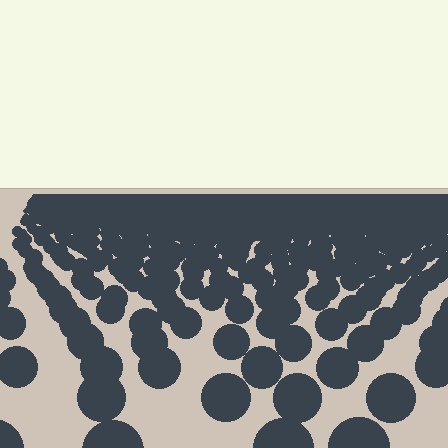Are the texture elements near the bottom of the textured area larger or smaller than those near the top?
Larger. Near the bottom, elements are closer to the viewer and appear at a bigger on-screen size.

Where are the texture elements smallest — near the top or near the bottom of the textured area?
Near the top.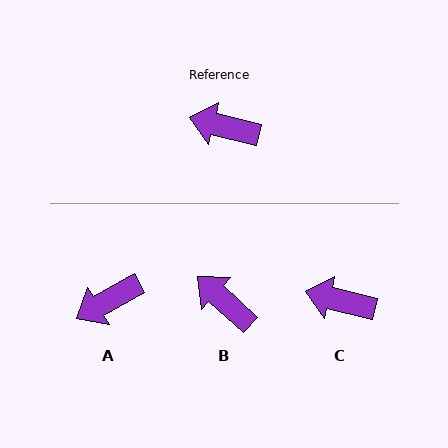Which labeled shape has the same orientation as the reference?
C.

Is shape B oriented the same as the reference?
No, it is off by about 28 degrees.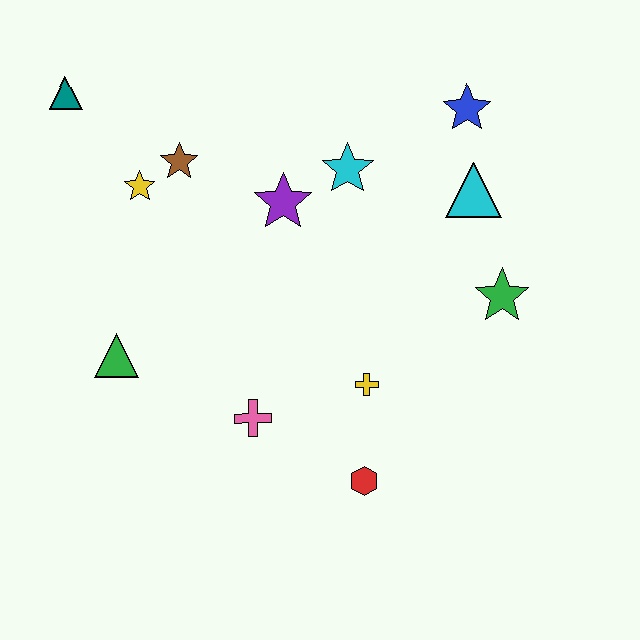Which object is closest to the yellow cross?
The red hexagon is closest to the yellow cross.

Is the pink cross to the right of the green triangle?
Yes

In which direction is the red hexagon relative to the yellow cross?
The red hexagon is below the yellow cross.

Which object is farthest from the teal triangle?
The red hexagon is farthest from the teal triangle.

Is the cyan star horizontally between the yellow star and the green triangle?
No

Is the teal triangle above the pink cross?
Yes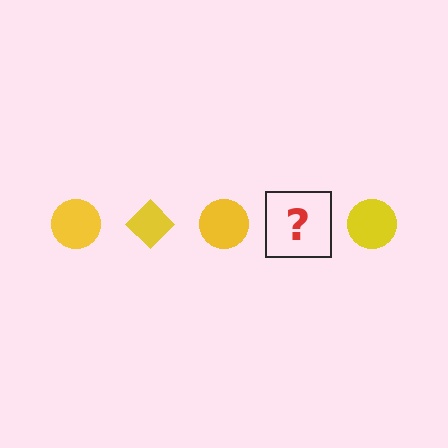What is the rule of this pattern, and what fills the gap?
The rule is that the pattern cycles through circle, diamond shapes in yellow. The gap should be filled with a yellow diamond.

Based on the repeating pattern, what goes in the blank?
The blank should be a yellow diamond.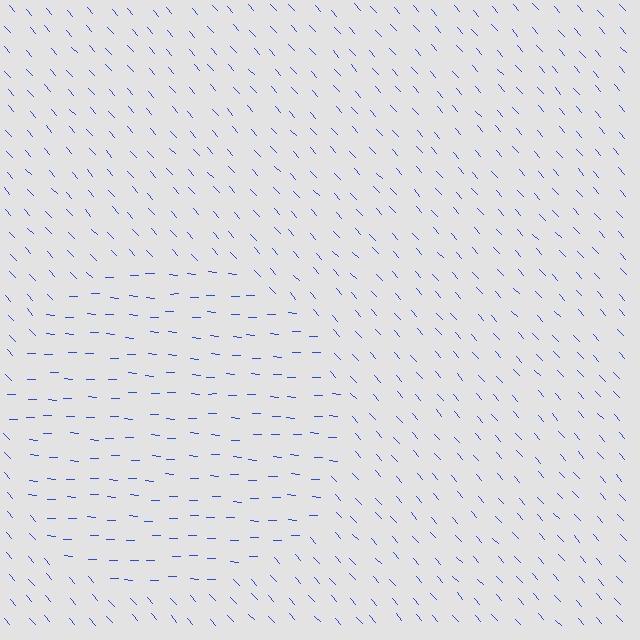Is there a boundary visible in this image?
Yes, there is a texture boundary formed by a change in line orientation.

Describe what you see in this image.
The image is filled with small blue line segments. A circle region in the image has lines oriented differently from the surrounding lines, creating a visible texture boundary.